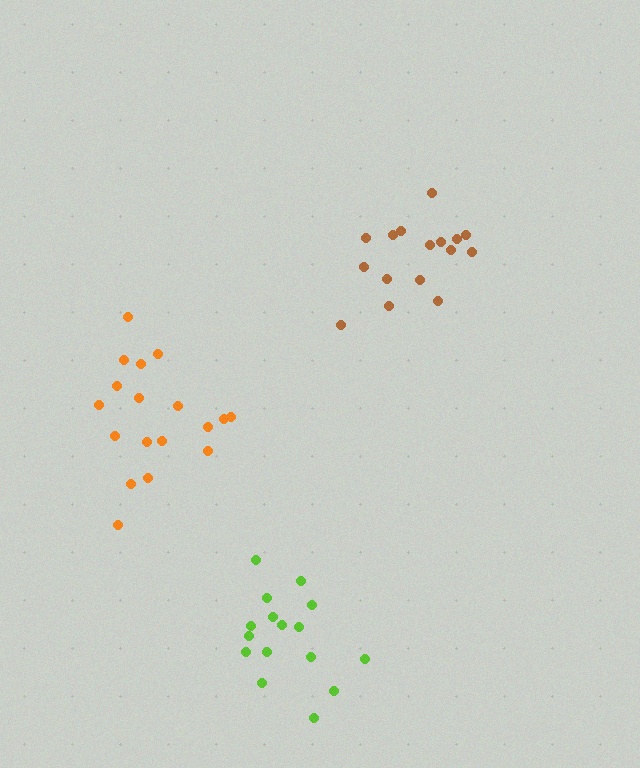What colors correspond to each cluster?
The clusters are colored: orange, lime, brown.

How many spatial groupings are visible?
There are 3 spatial groupings.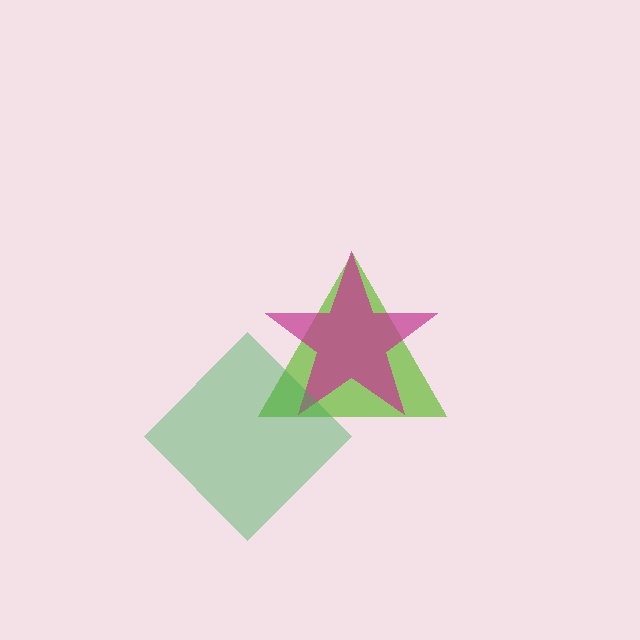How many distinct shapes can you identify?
There are 3 distinct shapes: a lime triangle, a magenta star, a green diamond.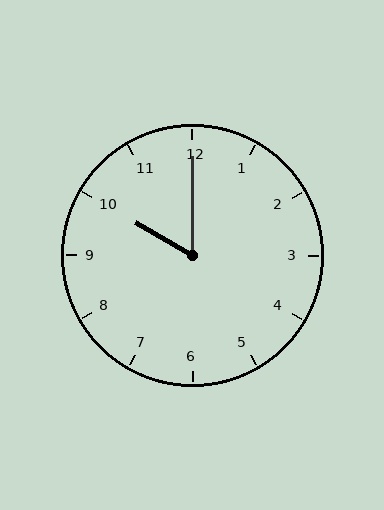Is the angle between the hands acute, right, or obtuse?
It is acute.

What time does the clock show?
10:00.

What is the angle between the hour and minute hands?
Approximately 60 degrees.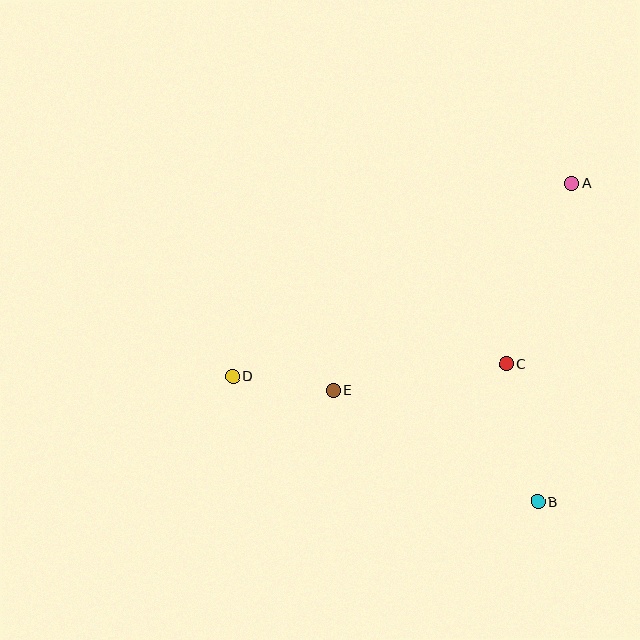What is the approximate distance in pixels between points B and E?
The distance between B and E is approximately 234 pixels.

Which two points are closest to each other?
Points D and E are closest to each other.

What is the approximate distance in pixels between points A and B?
The distance between A and B is approximately 321 pixels.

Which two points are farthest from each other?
Points A and D are farthest from each other.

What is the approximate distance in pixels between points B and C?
The distance between B and C is approximately 142 pixels.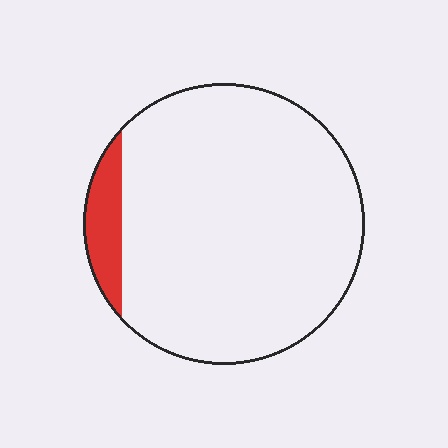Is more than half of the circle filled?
No.